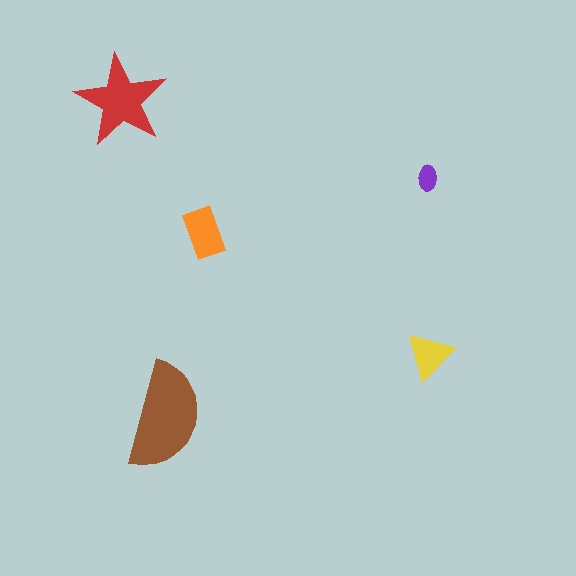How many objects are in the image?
There are 5 objects in the image.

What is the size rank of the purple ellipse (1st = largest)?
5th.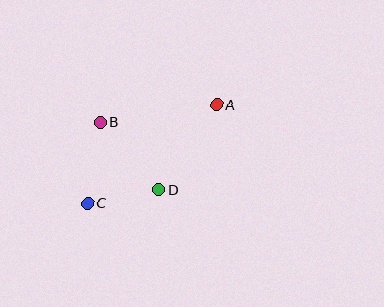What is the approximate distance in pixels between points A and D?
The distance between A and D is approximately 102 pixels.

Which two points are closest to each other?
Points C and D are closest to each other.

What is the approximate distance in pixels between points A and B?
The distance between A and B is approximately 117 pixels.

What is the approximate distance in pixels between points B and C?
The distance between B and C is approximately 82 pixels.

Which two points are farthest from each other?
Points A and C are farthest from each other.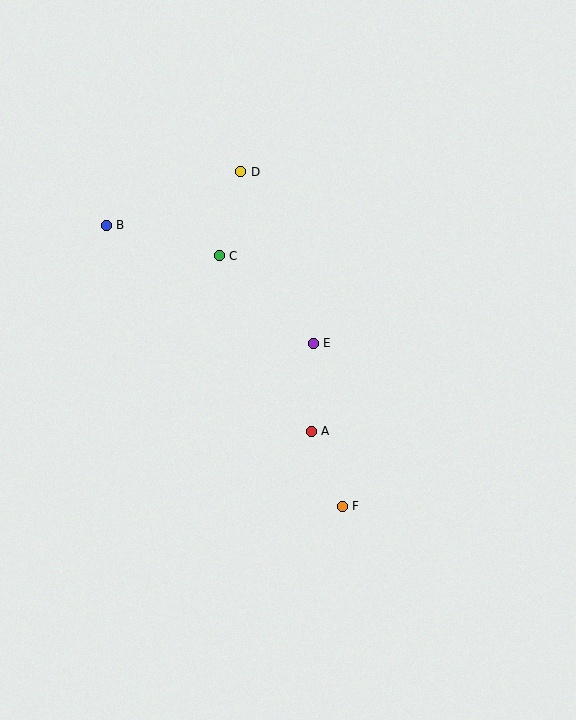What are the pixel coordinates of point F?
Point F is at (342, 506).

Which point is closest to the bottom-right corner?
Point F is closest to the bottom-right corner.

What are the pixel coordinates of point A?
Point A is at (311, 431).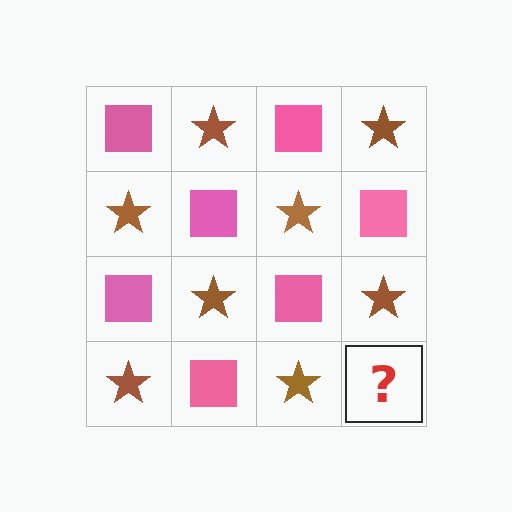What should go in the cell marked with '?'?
The missing cell should contain a pink square.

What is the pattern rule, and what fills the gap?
The rule is that it alternates pink square and brown star in a checkerboard pattern. The gap should be filled with a pink square.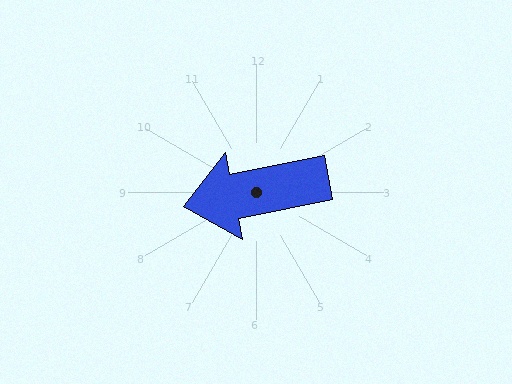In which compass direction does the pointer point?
West.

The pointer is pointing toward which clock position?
Roughly 9 o'clock.